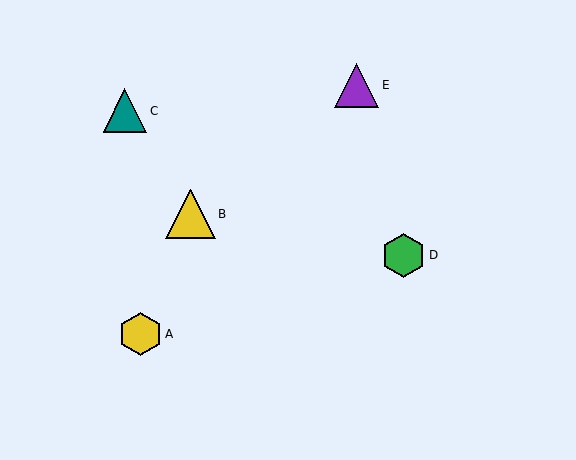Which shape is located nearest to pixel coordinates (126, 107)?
The teal triangle (labeled C) at (125, 111) is nearest to that location.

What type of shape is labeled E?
Shape E is a purple triangle.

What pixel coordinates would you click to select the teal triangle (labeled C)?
Click at (125, 111) to select the teal triangle C.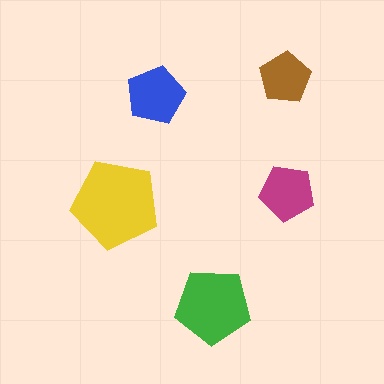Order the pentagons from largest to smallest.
the yellow one, the green one, the blue one, the magenta one, the brown one.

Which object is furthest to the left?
The yellow pentagon is leftmost.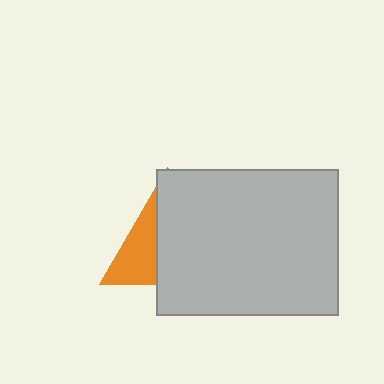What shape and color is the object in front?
The object in front is a light gray rectangle.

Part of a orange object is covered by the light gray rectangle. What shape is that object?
It is a triangle.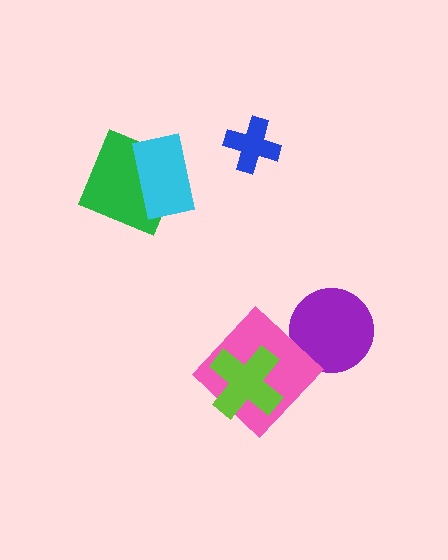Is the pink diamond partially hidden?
Yes, it is partially covered by another shape.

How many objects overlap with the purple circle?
0 objects overlap with the purple circle.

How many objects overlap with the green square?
1 object overlaps with the green square.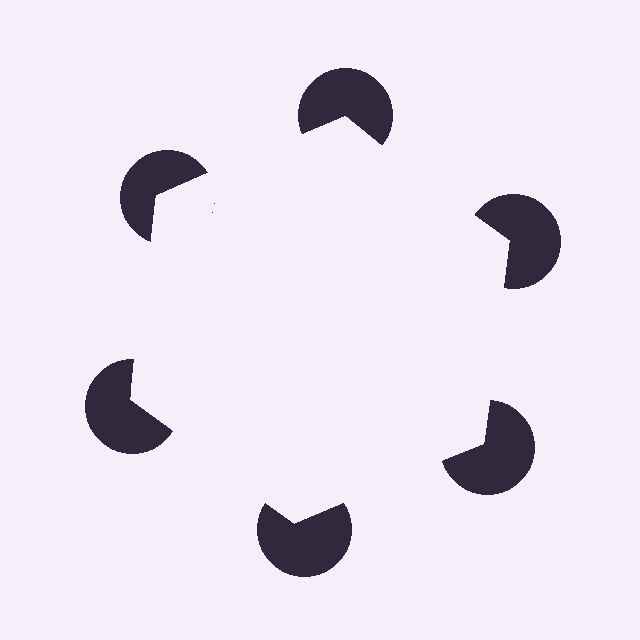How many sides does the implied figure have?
6 sides.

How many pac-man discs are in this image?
There are 6 — one at each vertex of the illusory hexagon.